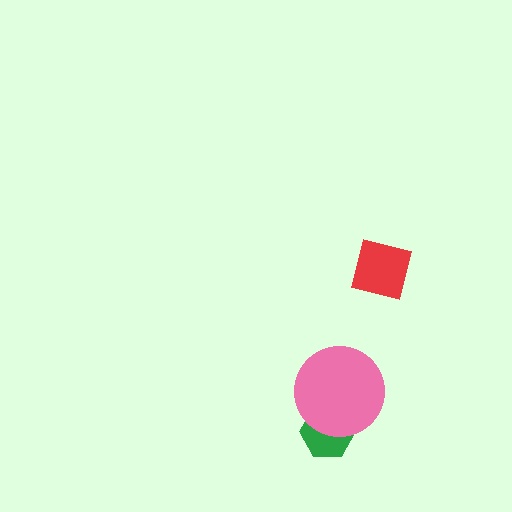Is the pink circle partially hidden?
No, no other shape covers it.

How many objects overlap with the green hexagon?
1 object overlaps with the green hexagon.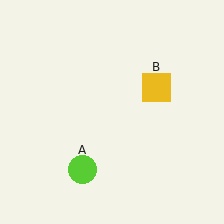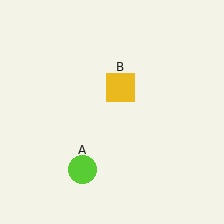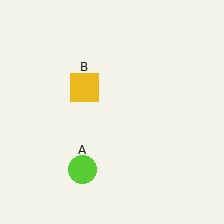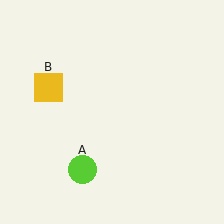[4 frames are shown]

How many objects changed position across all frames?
1 object changed position: yellow square (object B).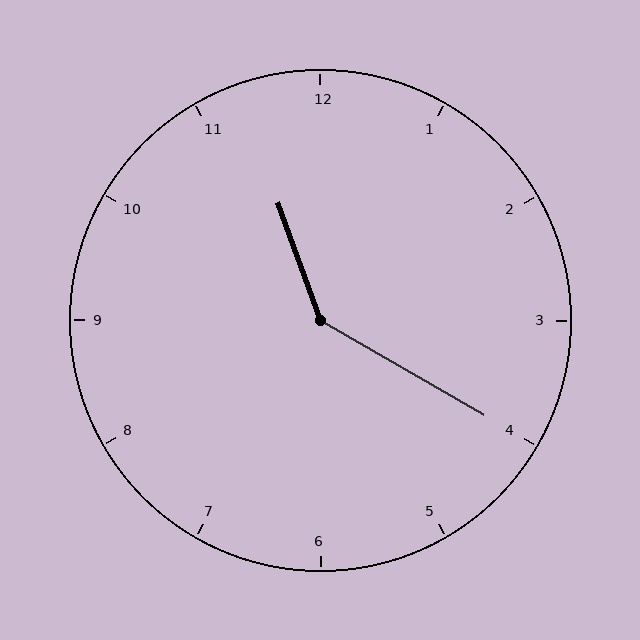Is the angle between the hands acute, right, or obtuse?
It is obtuse.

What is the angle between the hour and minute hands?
Approximately 140 degrees.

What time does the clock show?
11:20.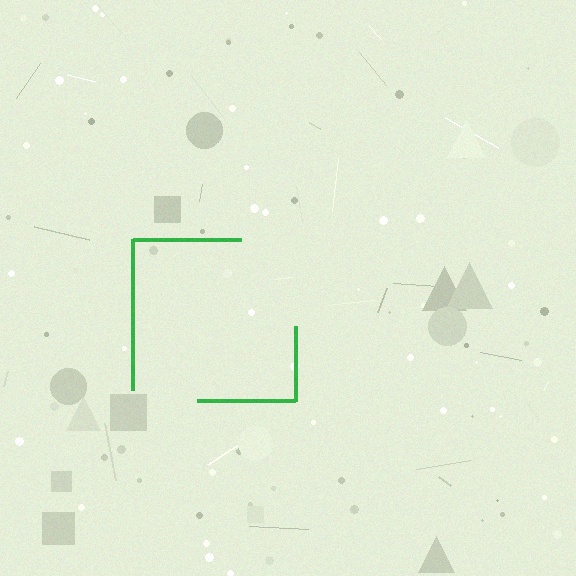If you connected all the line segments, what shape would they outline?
They would outline a square.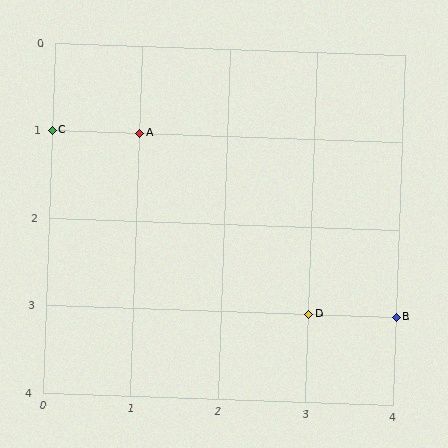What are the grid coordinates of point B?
Point B is at grid coordinates (4, 3).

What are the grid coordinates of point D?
Point D is at grid coordinates (3, 3).